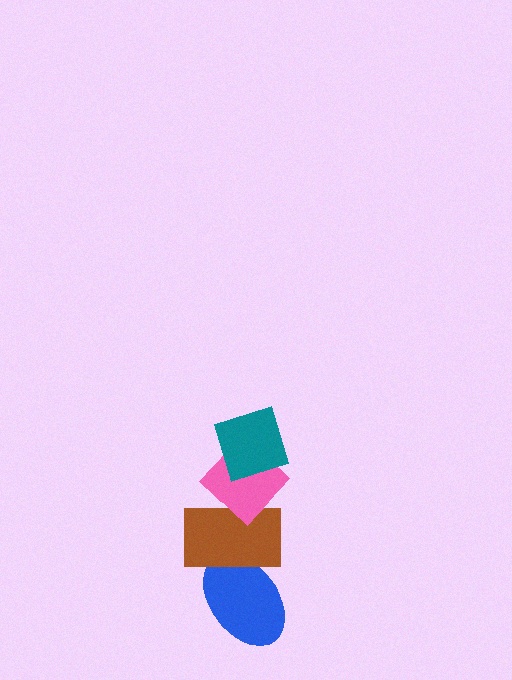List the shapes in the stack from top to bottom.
From top to bottom: the teal diamond, the pink diamond, the brown rectangle, the blue ellipse.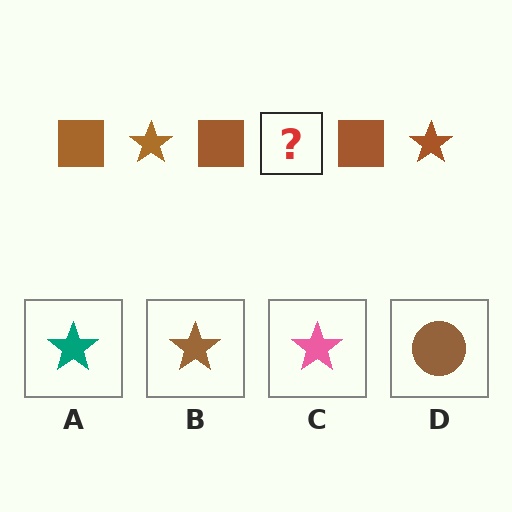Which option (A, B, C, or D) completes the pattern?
B.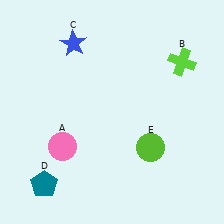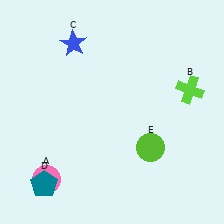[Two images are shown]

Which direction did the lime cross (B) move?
The lime cross (B) moved down.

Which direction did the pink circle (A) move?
The pink circle (A) moved down.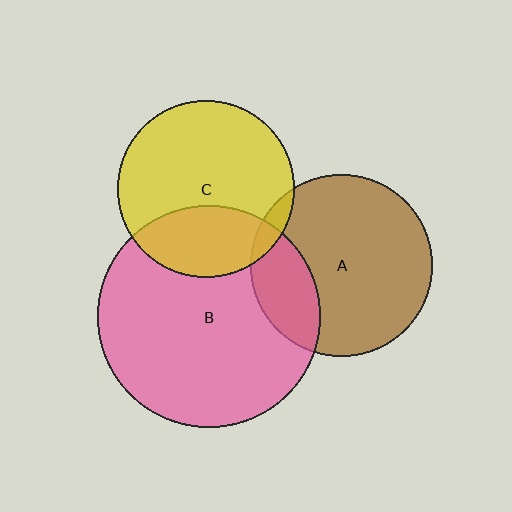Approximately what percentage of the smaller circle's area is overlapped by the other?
Approximately 30%.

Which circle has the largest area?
Circle B (pink).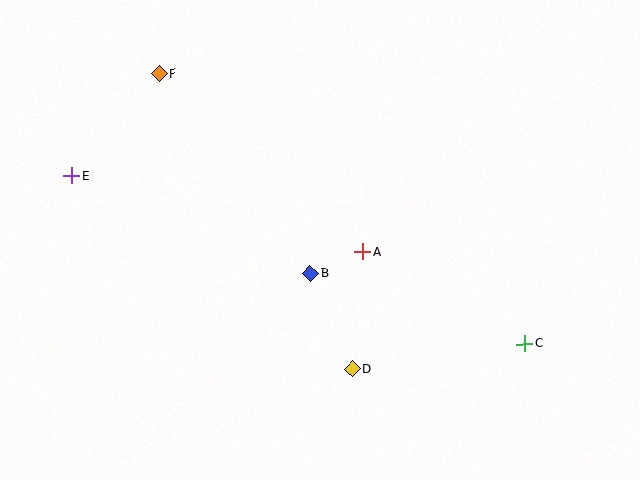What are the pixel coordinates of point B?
Point B is at (310, 273).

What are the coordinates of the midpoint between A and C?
The midpoint between A and C is at (444, 298).